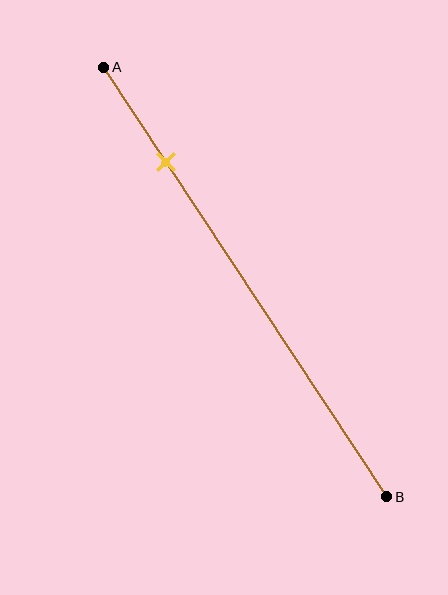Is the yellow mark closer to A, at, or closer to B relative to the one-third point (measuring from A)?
The yellow mark is closer to point A than the one-third point of segment AB.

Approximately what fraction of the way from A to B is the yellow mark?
The yellow mark is approximately 20% of the way from A to B.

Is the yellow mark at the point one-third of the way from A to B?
No, the mark is at about 20% from A, not at the 33% one-third point.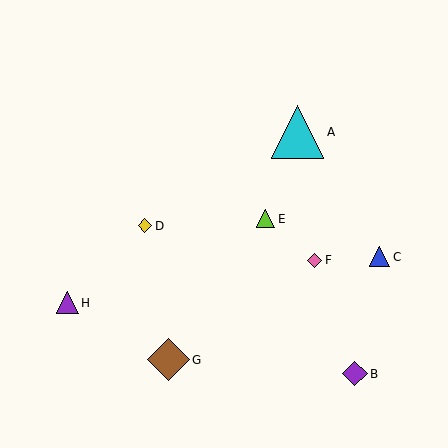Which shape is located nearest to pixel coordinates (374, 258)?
The blue triangle (labeled C) at (380, 257) is nearest to that location.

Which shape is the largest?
The cyan triangle (labeled A) is the largest.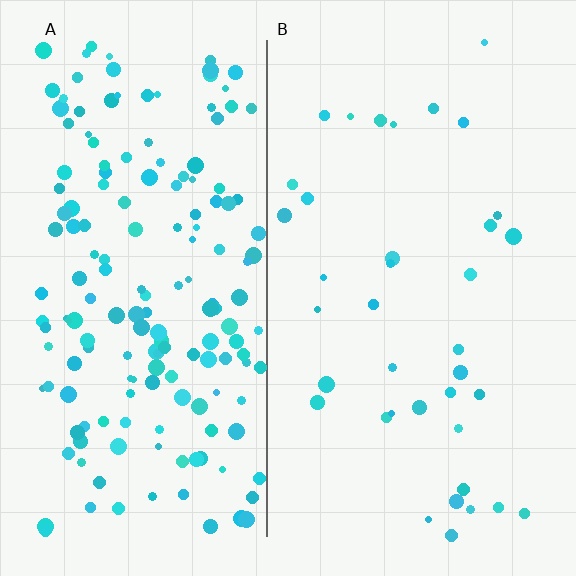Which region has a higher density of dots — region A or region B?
A (the left).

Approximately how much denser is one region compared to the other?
Approximately 4.6× — region A over region B.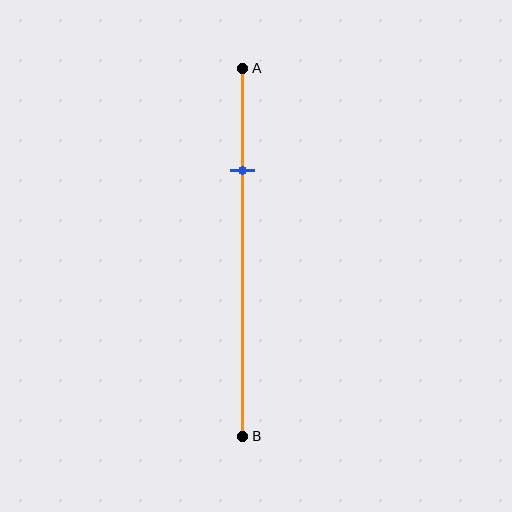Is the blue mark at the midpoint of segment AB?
No, the mark is at about 30% from A, not at the 50% midpoint.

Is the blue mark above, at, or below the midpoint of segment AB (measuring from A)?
The blue mark is above the midpoint of segment AB.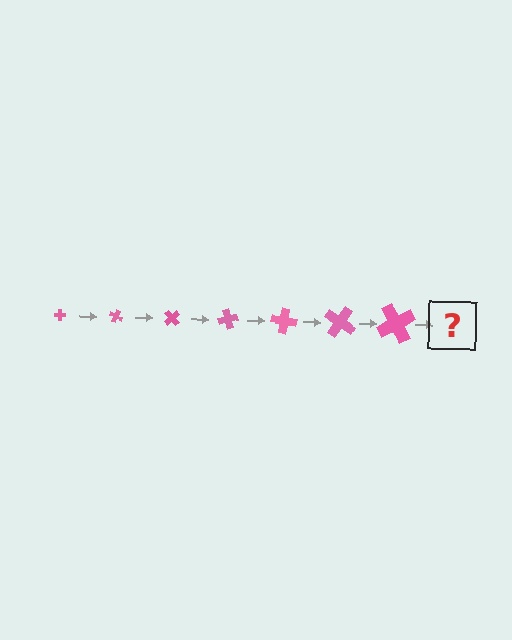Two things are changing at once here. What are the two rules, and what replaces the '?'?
The two rules are that the cross grows larger each step and it rotates 25 degrees each step. The '?' should be a cross, larger than the previous one and rotated 175 degrees from the start.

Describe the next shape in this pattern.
It should be a cross, larger than the previous one and rotated 175 degrees from the start.